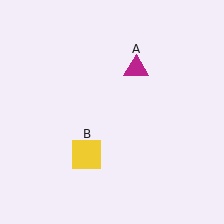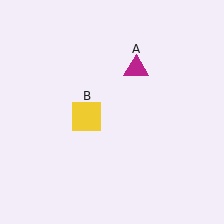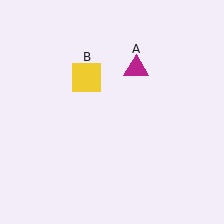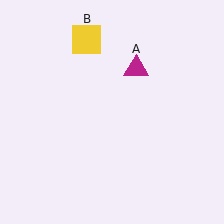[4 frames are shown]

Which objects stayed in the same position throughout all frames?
Magenta triangle (object A) remained stationary.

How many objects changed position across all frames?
1 object changed position: yellow square (object B).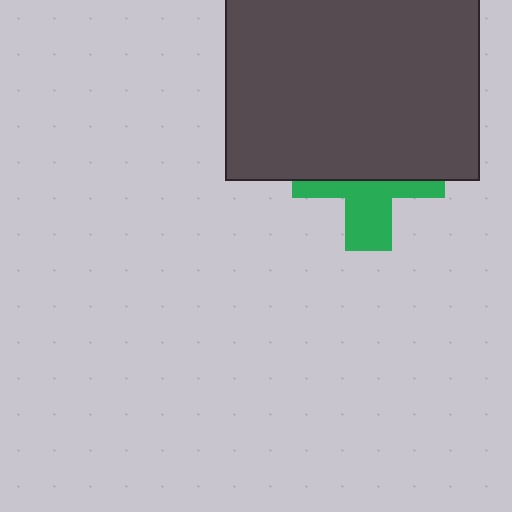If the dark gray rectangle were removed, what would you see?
You would see the complete green cross.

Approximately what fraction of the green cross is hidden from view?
Roughly 59% of the green cross is hidden behind the dark gray rectangle.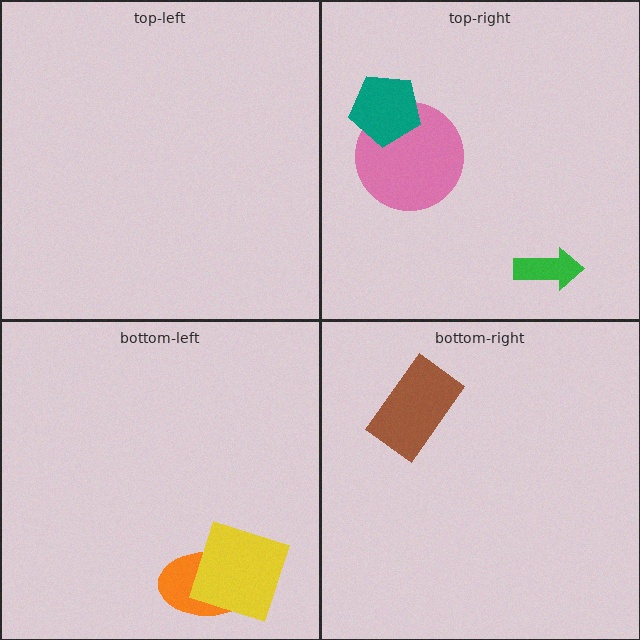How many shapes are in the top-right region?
3.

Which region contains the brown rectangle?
The bottom-right region.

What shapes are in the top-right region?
The green arrow, the pink circle, the teal pentagon.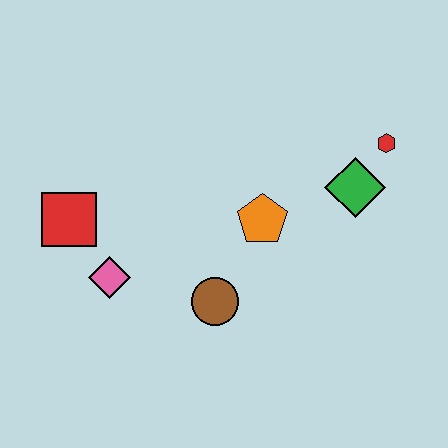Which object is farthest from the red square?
The red hexagon is farthest from the red square.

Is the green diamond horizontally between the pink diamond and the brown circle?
No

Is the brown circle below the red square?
Yes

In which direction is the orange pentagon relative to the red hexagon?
The orange pentagon is to the left of the red hexagon.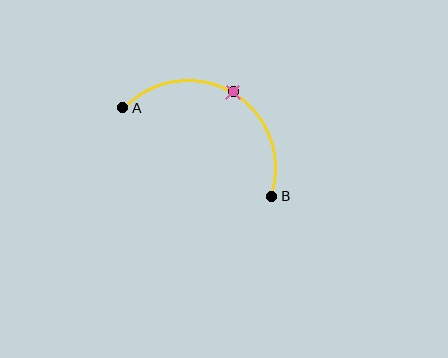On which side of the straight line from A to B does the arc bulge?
The arc bulges above the straight line connecting A and B.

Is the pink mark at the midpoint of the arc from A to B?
Yes. The pink mark lies on the arc at equal arc-length from both A and B — it is the arc midpoint.